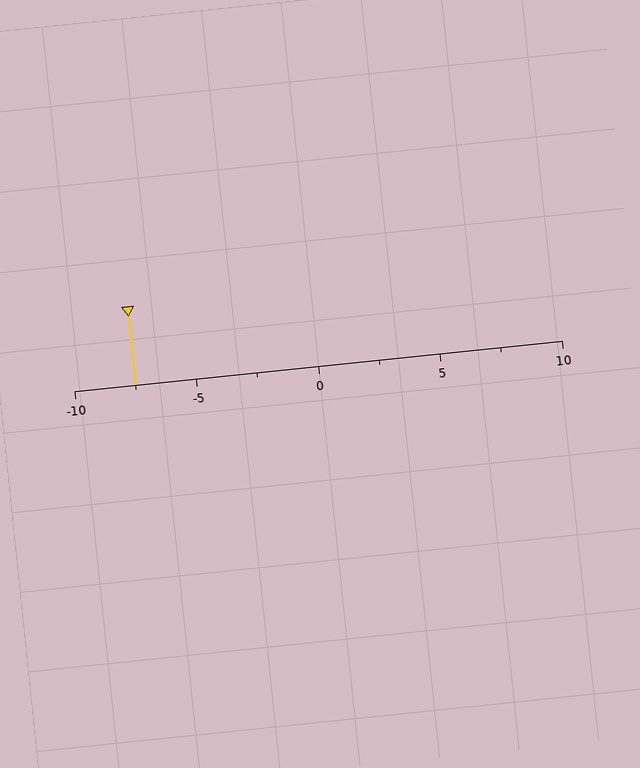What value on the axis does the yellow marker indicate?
The marker indicates approximately -7.5.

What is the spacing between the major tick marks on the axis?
The major ticks are spaced 5 apart.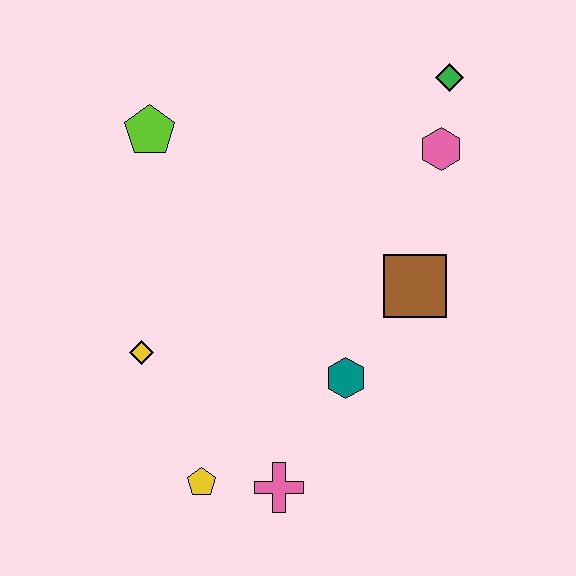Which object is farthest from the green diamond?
The yellow pentagon is farthest from the green diamond.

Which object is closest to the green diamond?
The pink hexagon is closest to the green diamond.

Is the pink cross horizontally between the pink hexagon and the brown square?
No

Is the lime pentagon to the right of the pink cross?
No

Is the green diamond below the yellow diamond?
No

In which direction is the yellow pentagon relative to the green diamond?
The yellow pentagon is below the green diamond.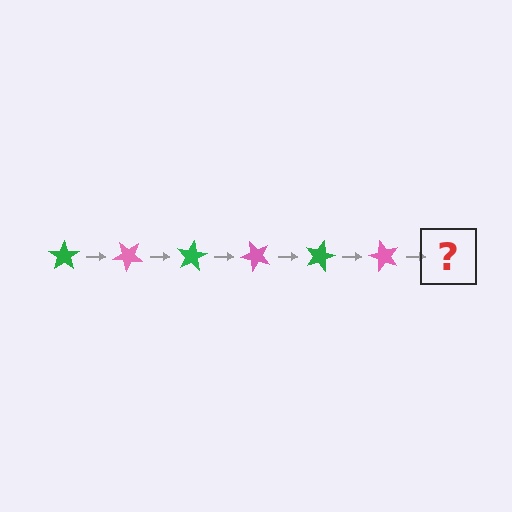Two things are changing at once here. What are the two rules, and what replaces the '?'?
The two rules are that it rotates 40 degrees each step and the color cycles through green and pink. The '?' should be a green star, rotated 240 degrees from the start.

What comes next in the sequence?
The next element should be a green star, rotated 240 degrees from the start.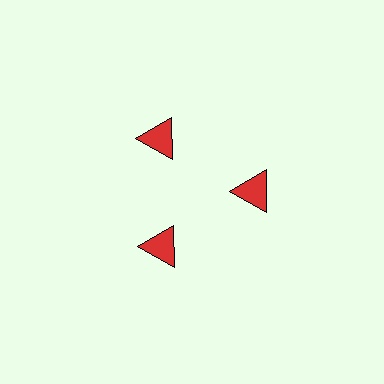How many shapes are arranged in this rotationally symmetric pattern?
There are 3 shapes, arranged in 3 groups of 1.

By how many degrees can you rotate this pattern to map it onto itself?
The pattern maps onto itself every 120 degrees of rotation.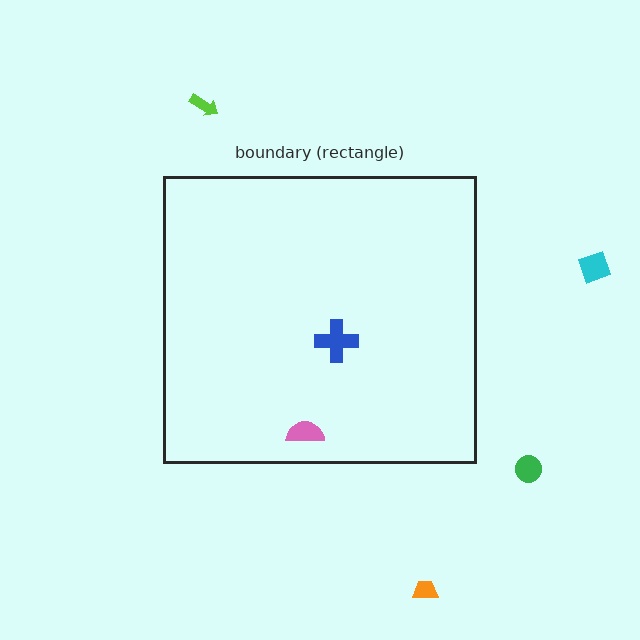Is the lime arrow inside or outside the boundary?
Outside.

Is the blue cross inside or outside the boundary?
Inside.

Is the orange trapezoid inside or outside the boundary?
Outside.